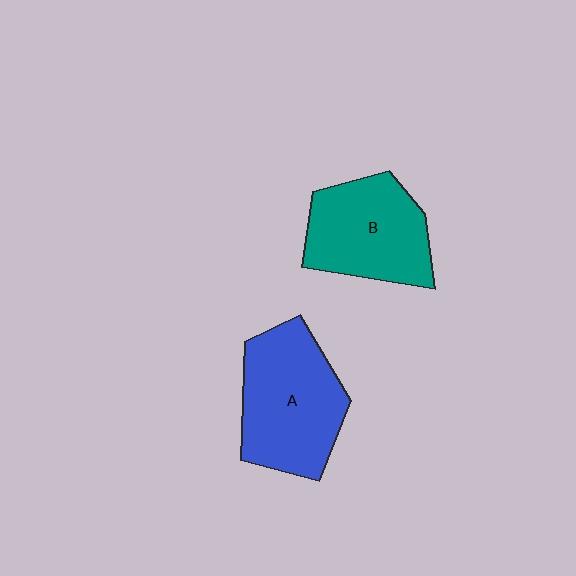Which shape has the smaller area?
Shape B (teal).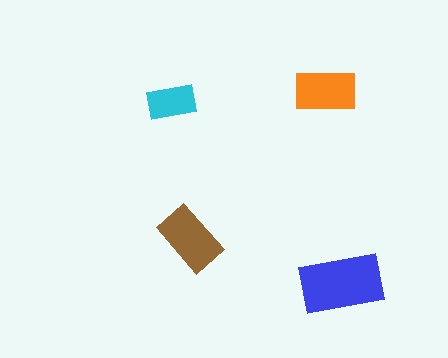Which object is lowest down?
The blue rectangle is bottommost.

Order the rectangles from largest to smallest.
the blue one, the brown one, the orange one, the cyan one.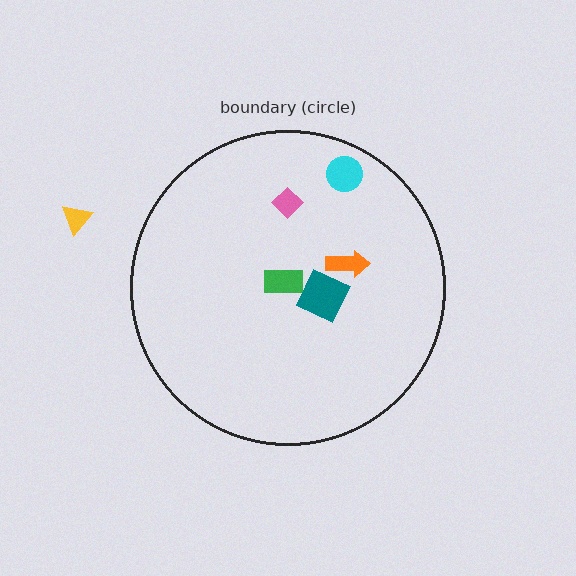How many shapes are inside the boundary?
5 inside, 1 outside.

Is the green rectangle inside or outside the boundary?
Inside.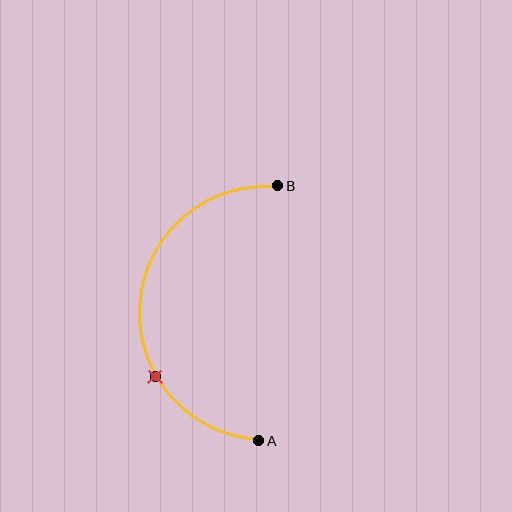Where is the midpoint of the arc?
The arc midpoint is the point on the curve farthest from the straight line joining A and B. It sits to the left of that line.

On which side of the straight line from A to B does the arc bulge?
The arc bulges to the left of the straight line connecting A and B.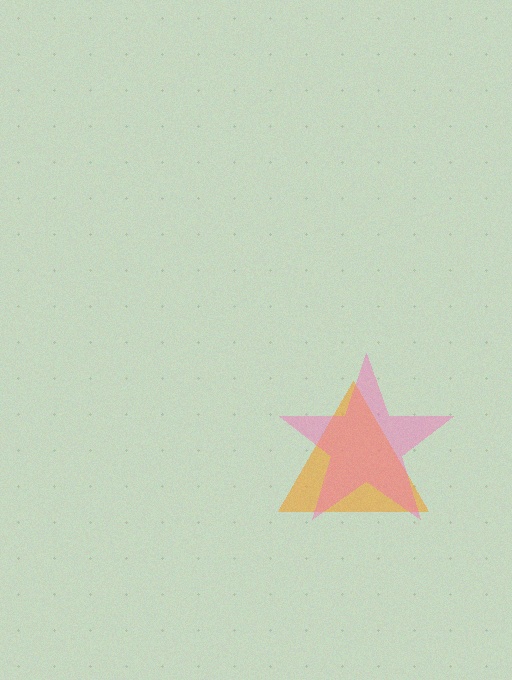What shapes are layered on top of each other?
The layered shapes are: an orange triangle, a pink star.